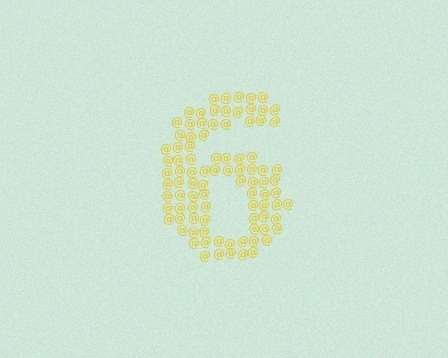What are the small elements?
The small elements are at signs.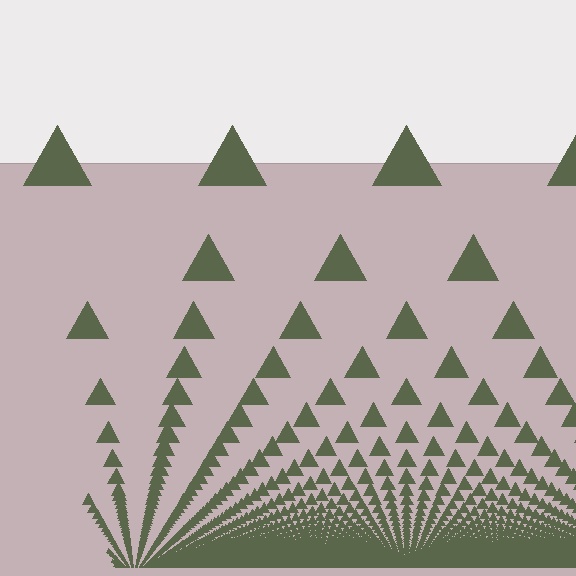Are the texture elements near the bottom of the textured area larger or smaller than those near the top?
Smaller. The gradient is inverted — elements near the bottom are smaller and denser.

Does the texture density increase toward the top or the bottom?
Density increases toward the bottom.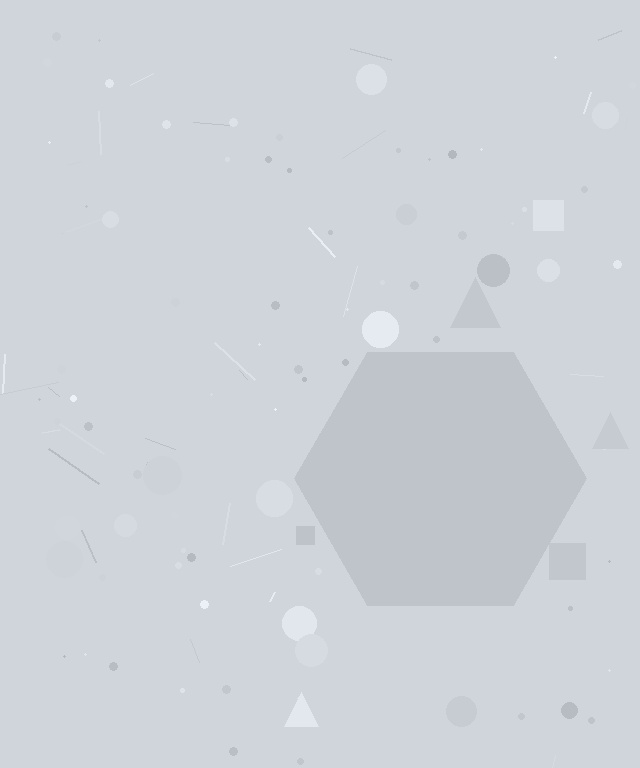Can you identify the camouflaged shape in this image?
The camouflaged shape is a hexagon.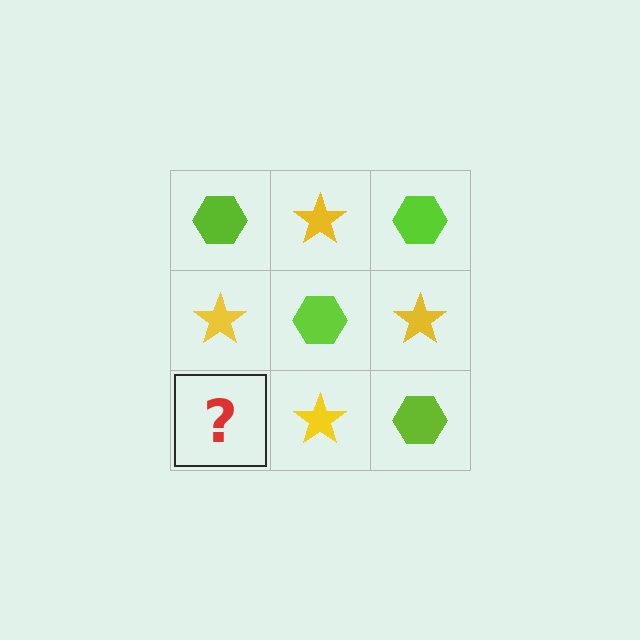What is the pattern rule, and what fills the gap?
The rule is that it alternates lime hexagon and yellow star in a checkerboard pattern. The gap should be filled with a lime hexagon.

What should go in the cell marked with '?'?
The missing cell should contain a lime hexagon.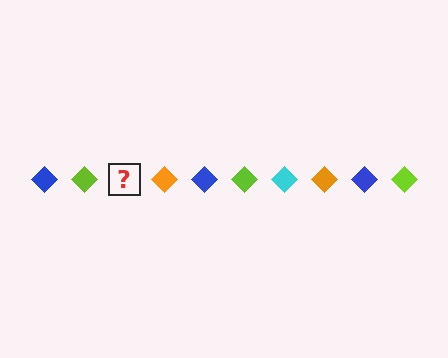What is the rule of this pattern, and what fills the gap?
The rule is that the pattern cycles through blue, lime, cyan, orange diamonds. The gap should be filled with a cyan diamond.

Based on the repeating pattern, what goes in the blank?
The blank should be a cyan diamond.